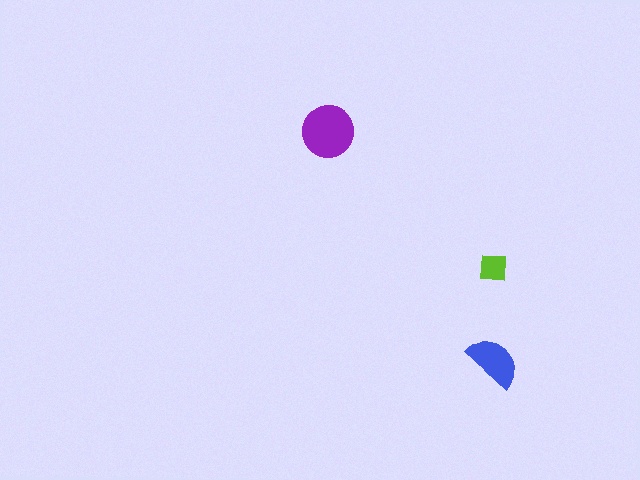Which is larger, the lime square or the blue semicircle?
The blue semicircle.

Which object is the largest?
The purple circle.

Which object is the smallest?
The lime square.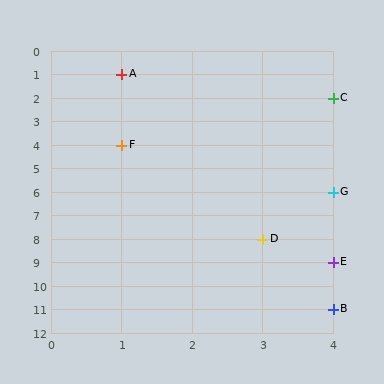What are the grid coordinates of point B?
Point B is at grid coordinates (4, 11).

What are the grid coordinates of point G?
Point G is at grid coordinates (4, 6).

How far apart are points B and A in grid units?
Points B and A are 3 columns and 10 rows apart (about 10.4 grid units diagonally).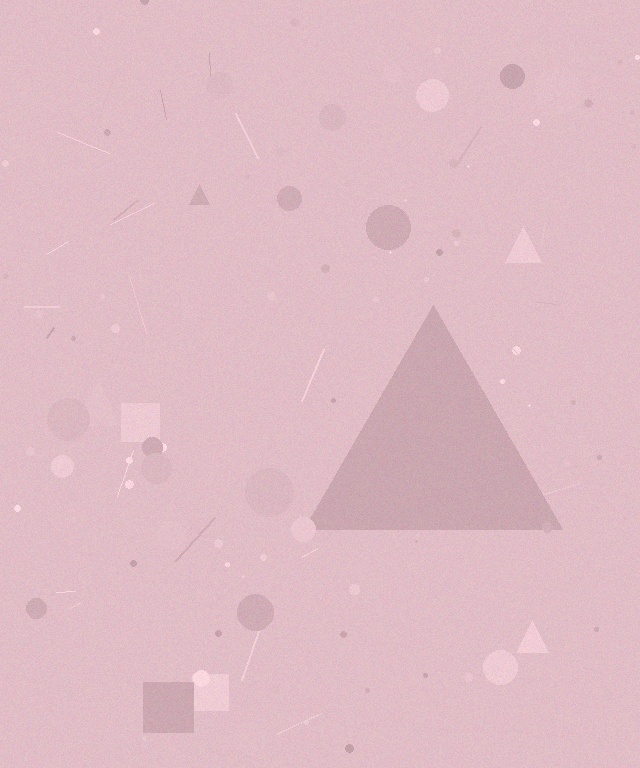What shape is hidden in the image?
A triangle is hidden in the image.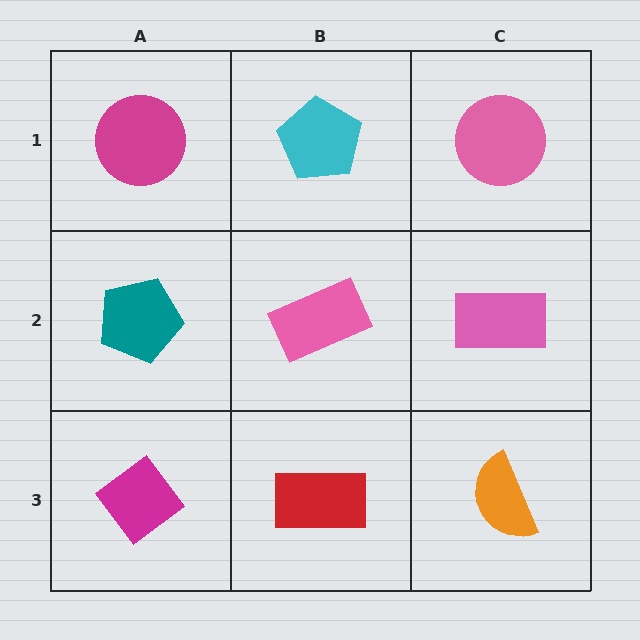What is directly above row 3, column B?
A pink rectangle.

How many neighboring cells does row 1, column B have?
3.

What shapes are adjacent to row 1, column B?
A pink rectangle (row 2, column B), a magenta circle (row 1, column A), a pink circle (row 1, column C).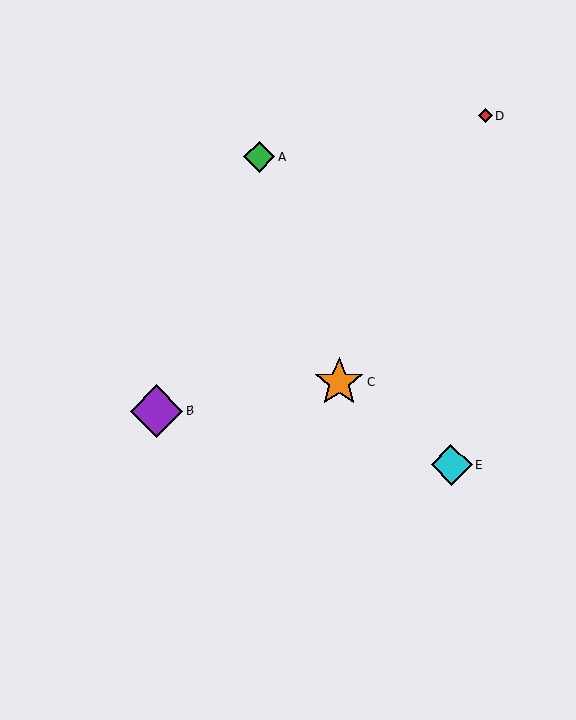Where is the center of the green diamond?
The center of the green diamond is at (259, 157).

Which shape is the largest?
The purple diamond (labeled B) is the largest.